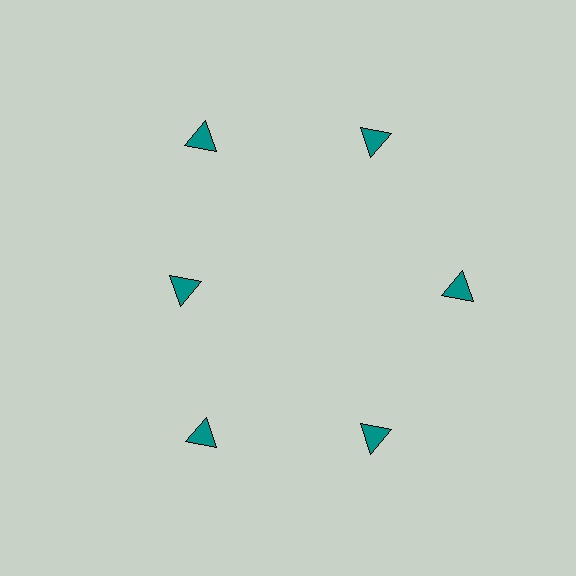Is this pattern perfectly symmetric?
No. The 6 teal triangles are arranged in a ring, but one element near the 9 o'clock position is pulled inward toward the center, breaking the 6-fold rotational symmetry.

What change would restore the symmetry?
The symmetry would be restored by moving it outward, back onto the ring so that all 6 triangles sit at equal angles and equal distance from the center.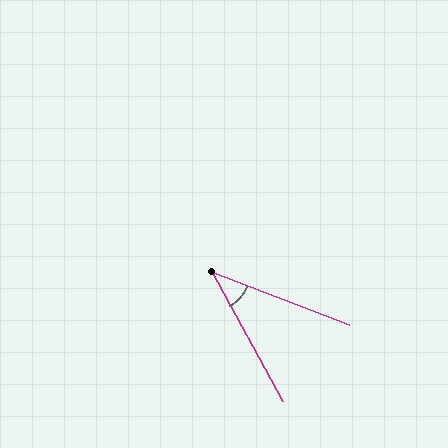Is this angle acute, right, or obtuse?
It is acute.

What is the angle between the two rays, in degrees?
Approximately 40 degrees.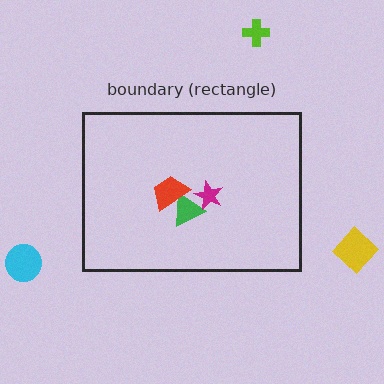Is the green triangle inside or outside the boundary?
Inside.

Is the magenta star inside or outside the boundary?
Inside.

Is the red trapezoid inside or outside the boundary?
Inside.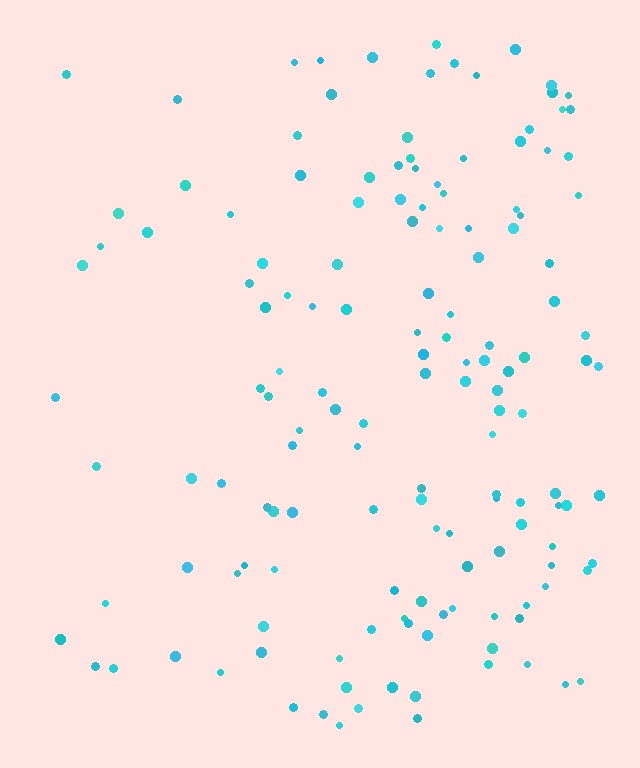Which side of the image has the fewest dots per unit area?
The left.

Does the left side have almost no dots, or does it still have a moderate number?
Still a moderate number, just noticeably fewer than the right.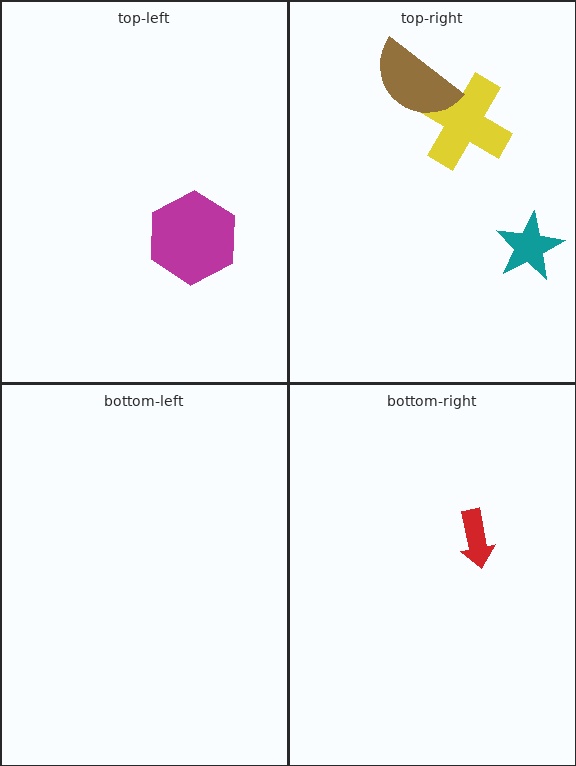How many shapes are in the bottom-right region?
1.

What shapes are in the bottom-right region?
The red arrow.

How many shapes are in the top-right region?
3.